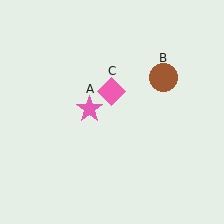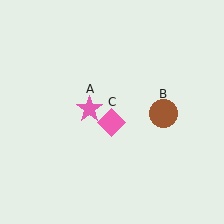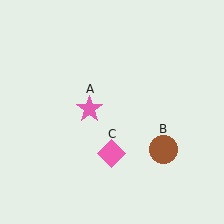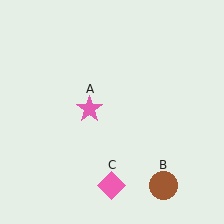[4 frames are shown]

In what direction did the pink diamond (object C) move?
The pink diamond (object C) moved down.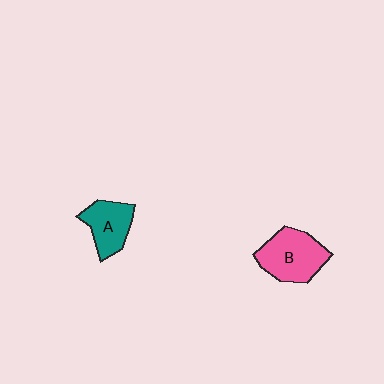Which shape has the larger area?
Shape B (pink).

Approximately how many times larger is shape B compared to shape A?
Approximately 1.4 times.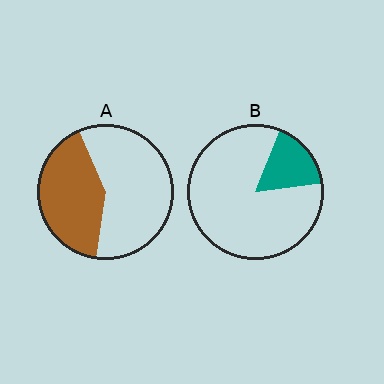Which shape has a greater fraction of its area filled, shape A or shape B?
Shape A.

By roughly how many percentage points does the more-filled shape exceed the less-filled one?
By roughly 25 percentage points (A over B).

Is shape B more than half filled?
No.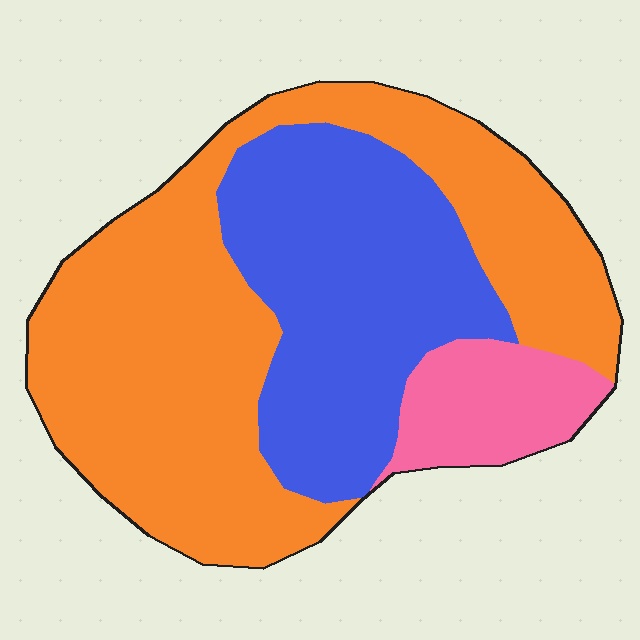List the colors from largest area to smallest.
From largest to smallest: orange, blue, pink.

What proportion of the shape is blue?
Blue takes up between a third and a half of the shape.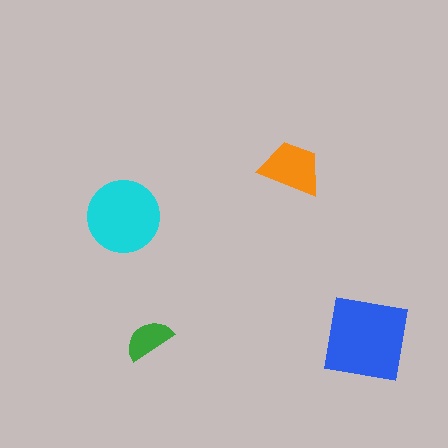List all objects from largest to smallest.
The blue square, the cyan circle, the orange trapezoid, the green semicircle.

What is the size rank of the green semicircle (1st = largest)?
4th.